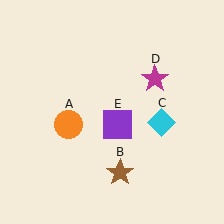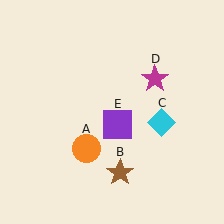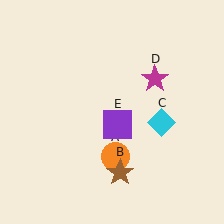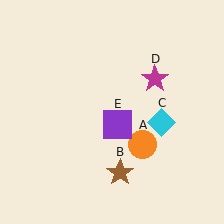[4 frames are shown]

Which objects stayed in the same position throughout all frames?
Brown star (object B) and cyan diamond (object C) and magenta star (object D) and purple square (object E) remained stationary.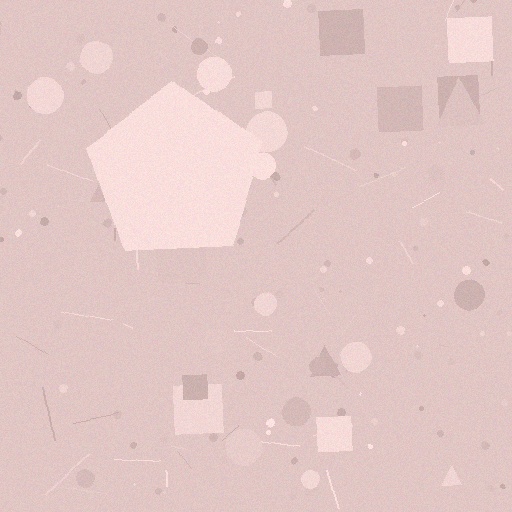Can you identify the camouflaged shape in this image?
The camouflaged shape is a pentagon.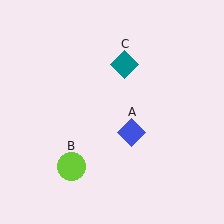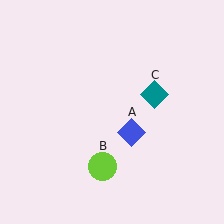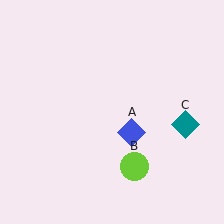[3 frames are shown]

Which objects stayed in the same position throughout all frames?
Blue diamond (object A) remained stationary.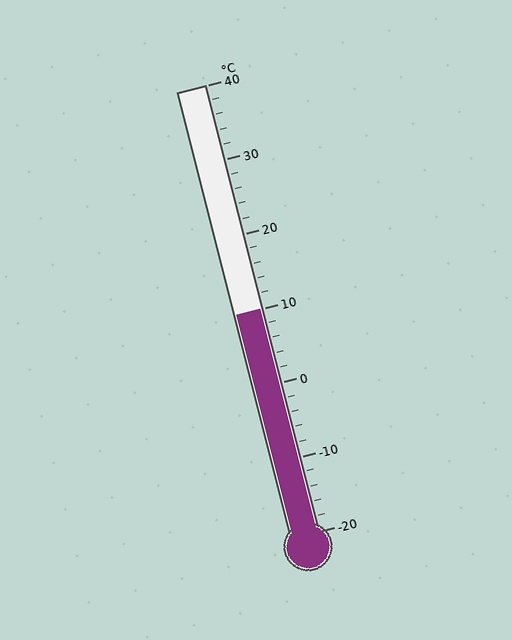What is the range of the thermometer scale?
The thermometer scale ranges from -20°C to 40°C.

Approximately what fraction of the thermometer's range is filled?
The thermometer is filled to approximately 50% of its range.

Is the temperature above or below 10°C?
The temperature is at 10°C.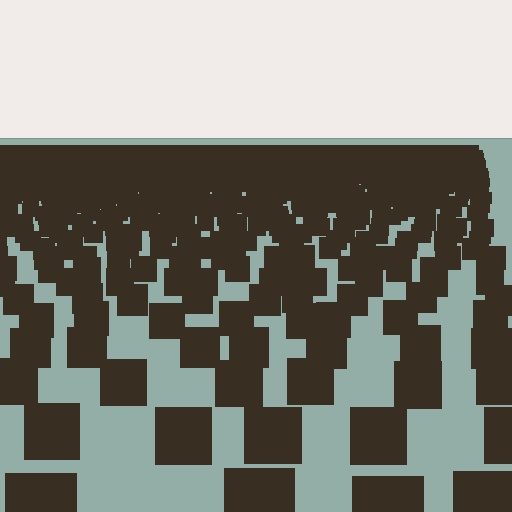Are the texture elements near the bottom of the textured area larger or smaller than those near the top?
Larger. Near the bottom, elements are closer to the viewer and appear at a bigger on-screen size.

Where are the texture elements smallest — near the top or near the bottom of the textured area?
Near the top.